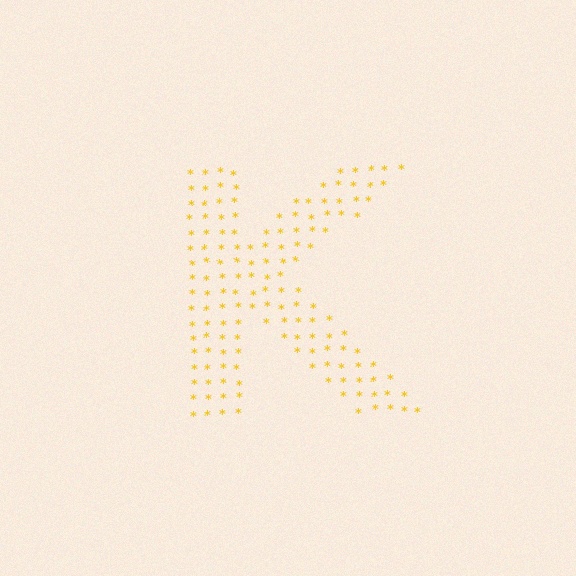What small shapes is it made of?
It is made of small asterisks.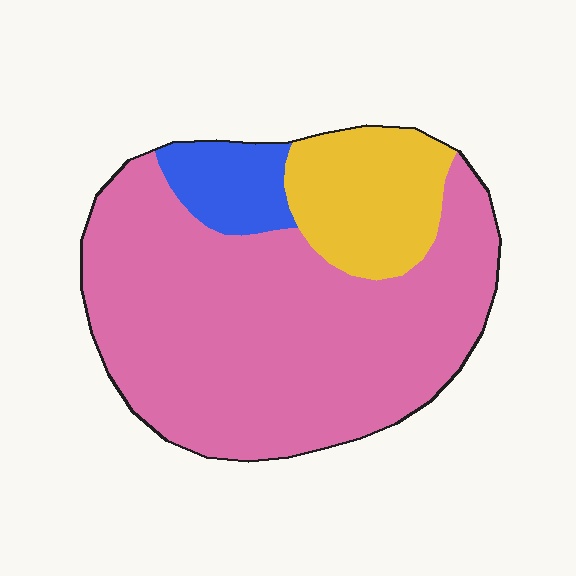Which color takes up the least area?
Blue, at roughly 10%.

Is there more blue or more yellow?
Yellow.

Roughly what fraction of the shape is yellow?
Yellow takes up less than a quarter of the shape.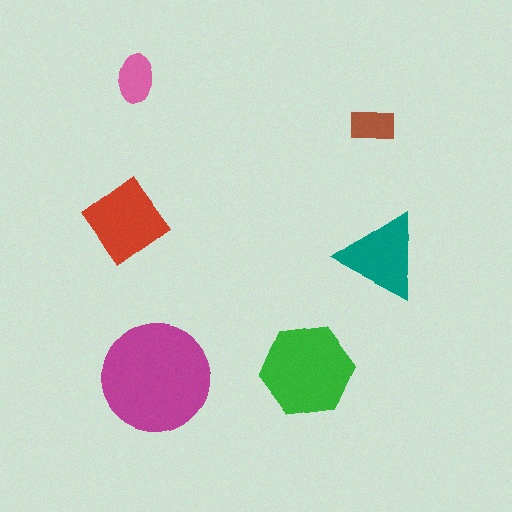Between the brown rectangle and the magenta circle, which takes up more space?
The magenta circle.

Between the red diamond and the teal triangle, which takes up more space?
The red diamond.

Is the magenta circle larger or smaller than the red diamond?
Larger.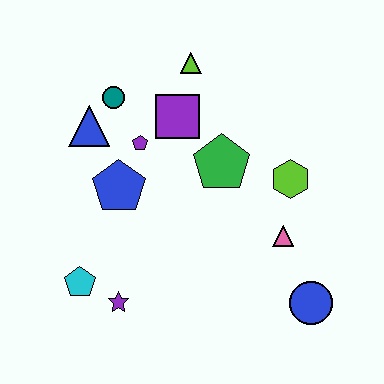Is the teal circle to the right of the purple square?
No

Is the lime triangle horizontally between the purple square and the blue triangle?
No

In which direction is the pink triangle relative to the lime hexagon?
The pink triangle is below the lime hexagon.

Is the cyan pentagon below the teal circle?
Yes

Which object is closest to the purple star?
The cyan pentagon is closest to the purple star.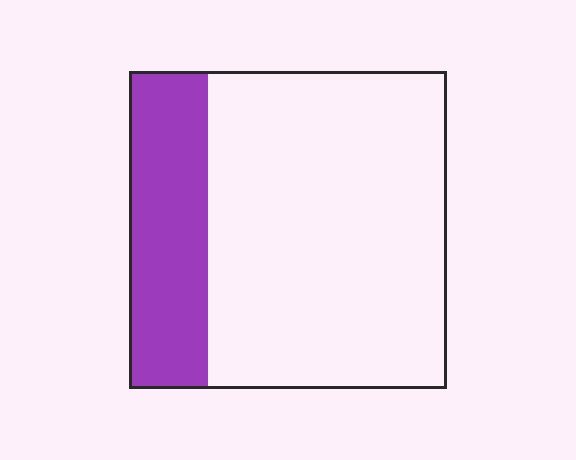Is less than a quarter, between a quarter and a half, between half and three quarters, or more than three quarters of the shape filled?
Less than a quarter.